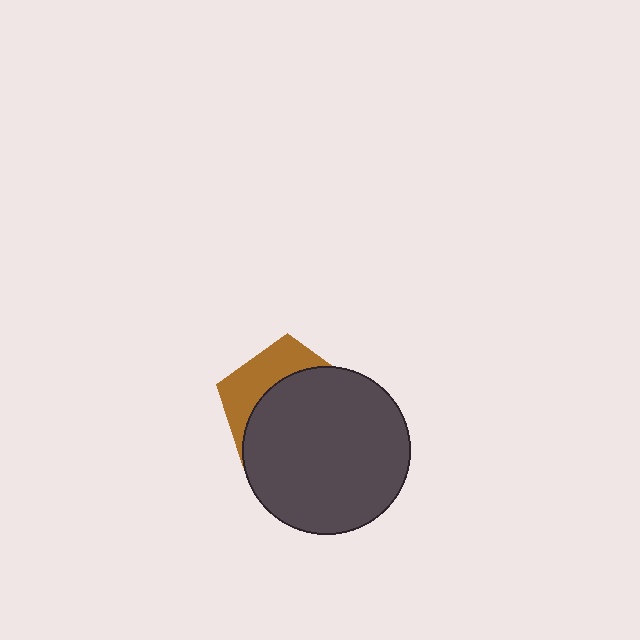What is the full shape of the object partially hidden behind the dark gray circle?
The partially hidden object is a brown pentagon.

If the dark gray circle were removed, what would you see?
You would see the complete brown pentagon.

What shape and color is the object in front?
The object in front is a dark gray circle.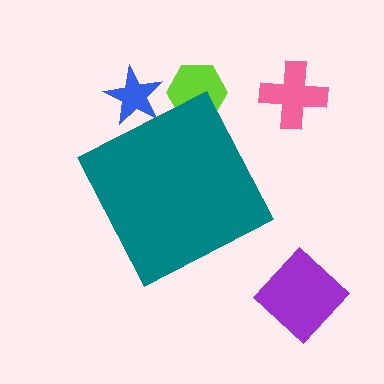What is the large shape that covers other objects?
A teal diamond.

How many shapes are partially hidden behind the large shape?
2 shapes are partially hidden.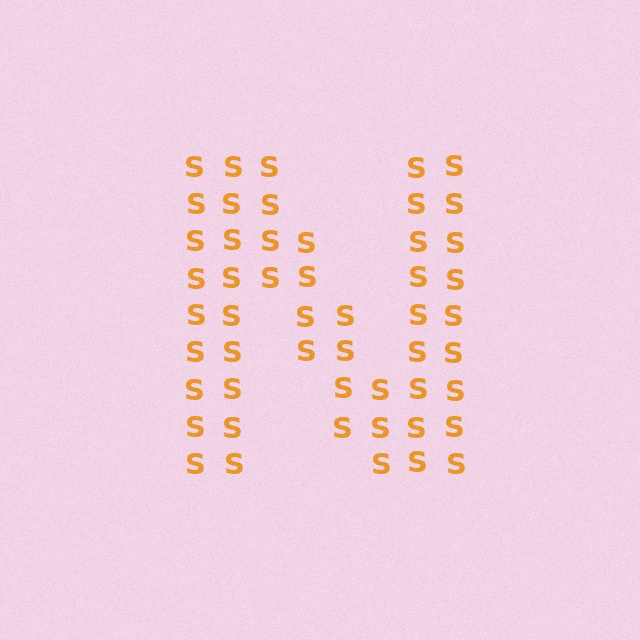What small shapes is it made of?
It is made of small letter S's.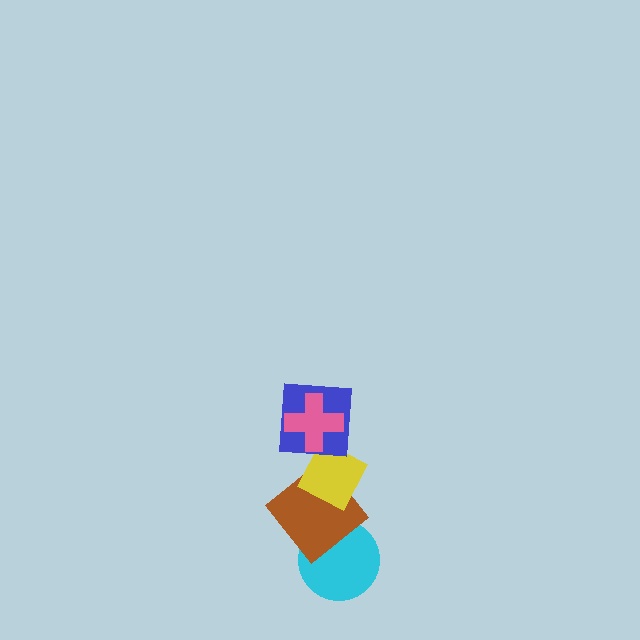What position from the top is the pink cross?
The pink cross is 1st from the top.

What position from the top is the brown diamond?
The brown diamond is 4th from the top.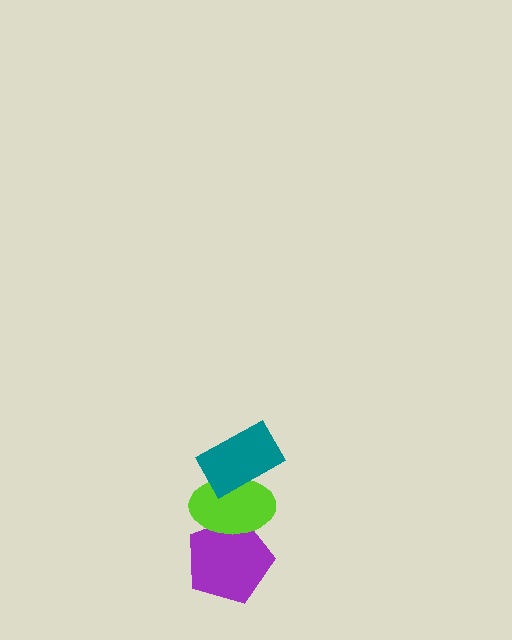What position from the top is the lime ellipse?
The lime ellipse is 2nd from the top.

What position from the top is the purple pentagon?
The purple pentagon is 3rd from the top.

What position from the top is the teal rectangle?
The teal rectangle is 1st from the top.